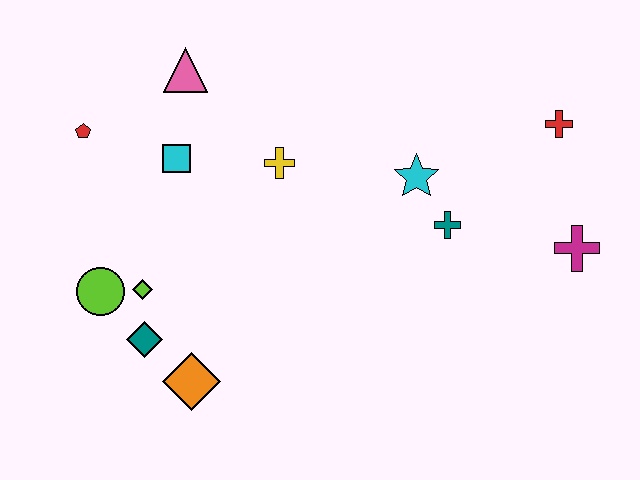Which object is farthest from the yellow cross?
The magenta cross is farthest from the yellow cross.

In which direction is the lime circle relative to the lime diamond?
The lime circle is to the left of the lime diamond.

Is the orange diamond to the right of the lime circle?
Yes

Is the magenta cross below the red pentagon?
Yes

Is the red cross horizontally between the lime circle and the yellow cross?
No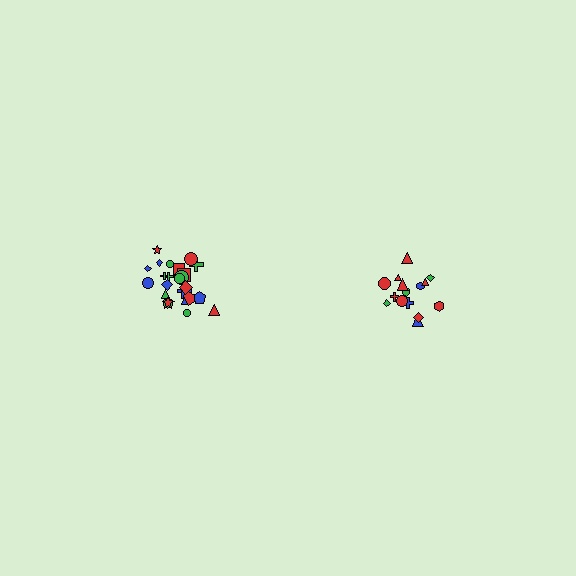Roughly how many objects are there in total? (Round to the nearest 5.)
Roughly 40 objects in total.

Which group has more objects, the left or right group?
The left group.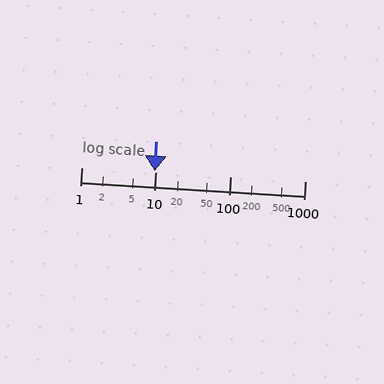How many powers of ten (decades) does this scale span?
The scale spans 3 decades, from 1 to 1000.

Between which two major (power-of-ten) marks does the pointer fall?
The pointer is between 1 and 10.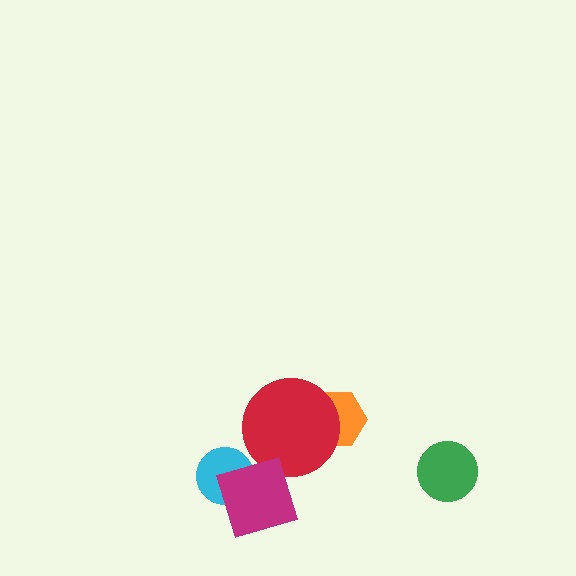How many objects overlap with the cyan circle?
1 object overlaps with the cyan circle.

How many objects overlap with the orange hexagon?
1 object overlaps with the orange hexagon.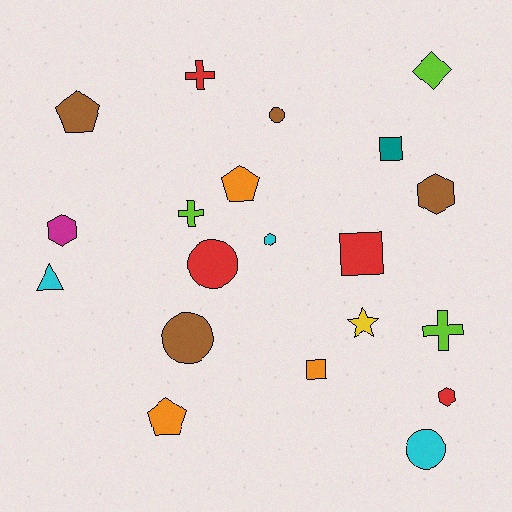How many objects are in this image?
There are 20 objects.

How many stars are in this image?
There is 1 star.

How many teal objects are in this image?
There is 1 teal object.